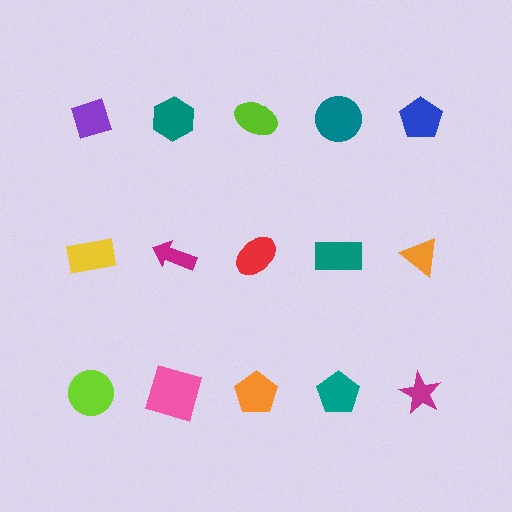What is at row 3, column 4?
A teal pentagon.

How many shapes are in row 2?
5 shapes.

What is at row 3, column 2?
A pink square.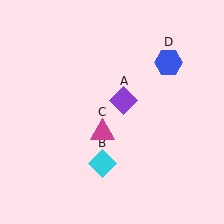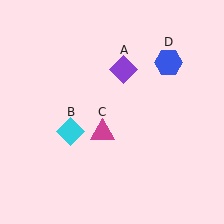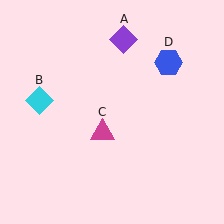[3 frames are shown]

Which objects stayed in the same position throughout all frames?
Magenta triangle (object C) and blue hexagon (object D) remained stationary.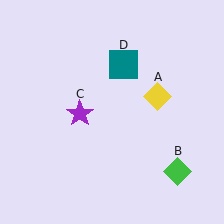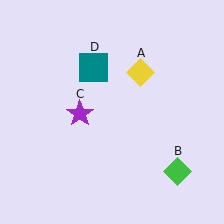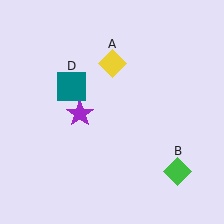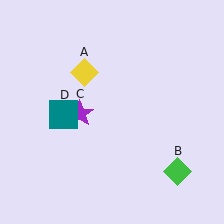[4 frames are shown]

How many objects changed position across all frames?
2 objects changed position: yellow diamond (object A), teal square (object D).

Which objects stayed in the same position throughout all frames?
Green diamond (object B) and purple star (object C) remained stationary.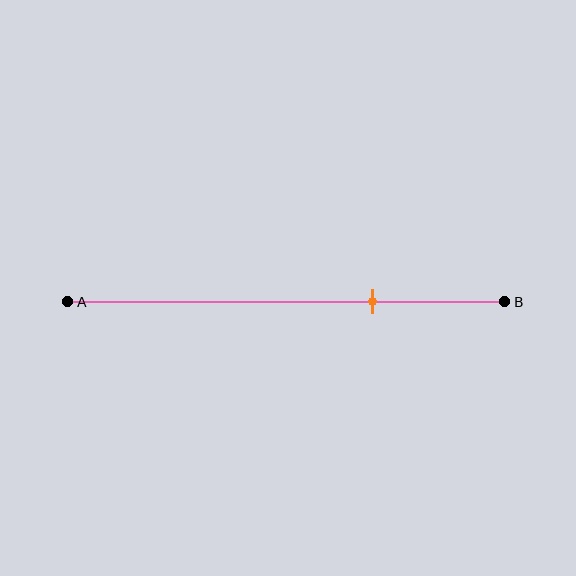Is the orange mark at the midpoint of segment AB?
No, the mark is at about 70% from A, not at the 50% midpoint.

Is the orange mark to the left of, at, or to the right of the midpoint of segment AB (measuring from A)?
The orange mark is to the right of the midpoint of segment AB.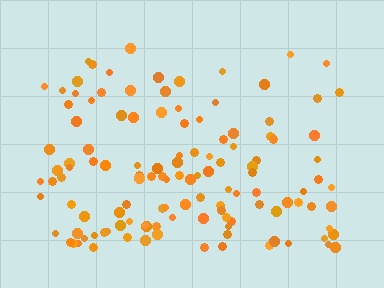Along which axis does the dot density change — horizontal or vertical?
Vertical.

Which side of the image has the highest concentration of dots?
The bottom.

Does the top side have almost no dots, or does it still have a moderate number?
Still a moderate number, just noticeably fewer than the bottom.